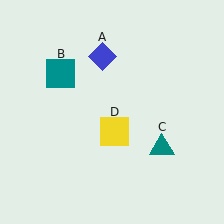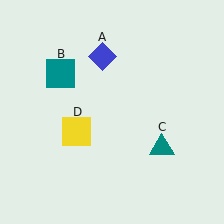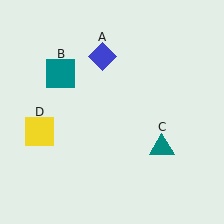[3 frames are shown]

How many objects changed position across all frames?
1 object changed position: yellow square (object D).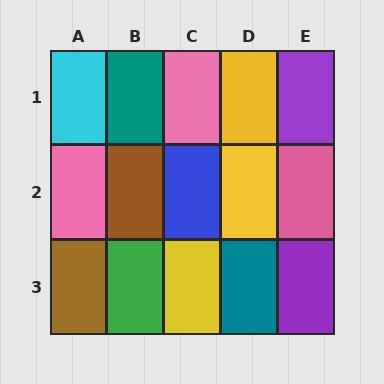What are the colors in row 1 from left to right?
Cyan, teal, pink, yellow, purple.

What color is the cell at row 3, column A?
Brown.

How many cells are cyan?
1 cell is cyan.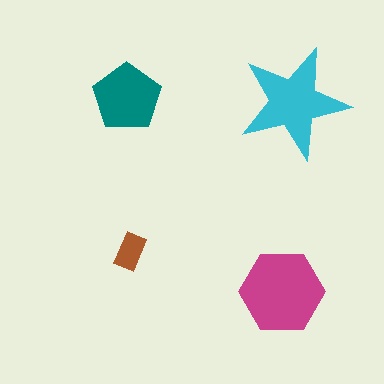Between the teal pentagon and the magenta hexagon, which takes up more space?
The magenta hexagon.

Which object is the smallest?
The brown rectangle.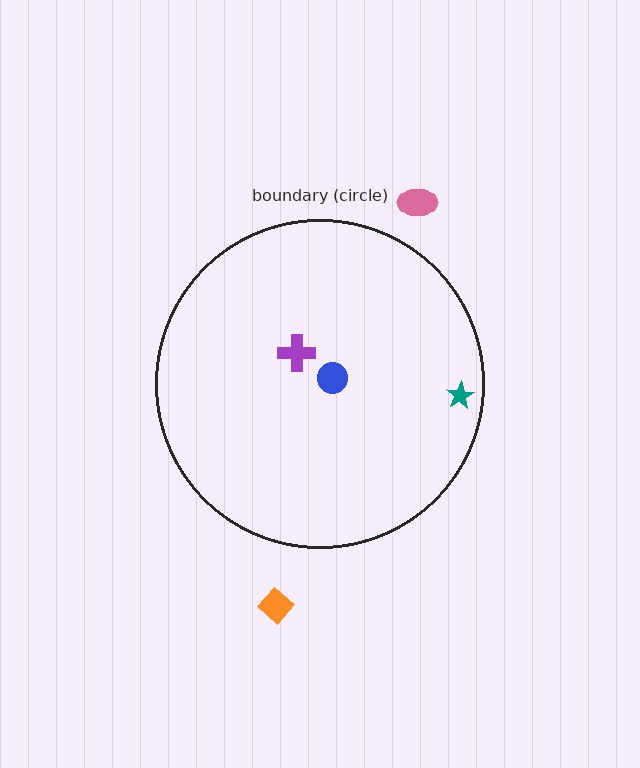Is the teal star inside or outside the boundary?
Inside.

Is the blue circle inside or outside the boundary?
Inside.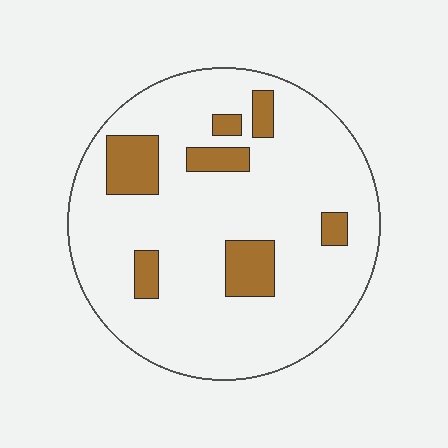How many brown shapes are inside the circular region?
7.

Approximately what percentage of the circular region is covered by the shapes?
Approximately 15%.